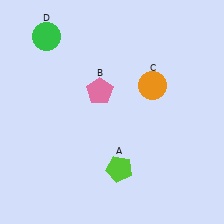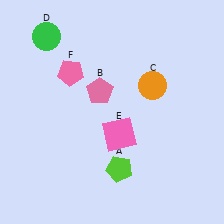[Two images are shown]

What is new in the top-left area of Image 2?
A pink pentagon (F) was added in the top-left area of Image 2.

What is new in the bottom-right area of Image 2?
A pink square (E) was added in the bottom-right area of Image 2.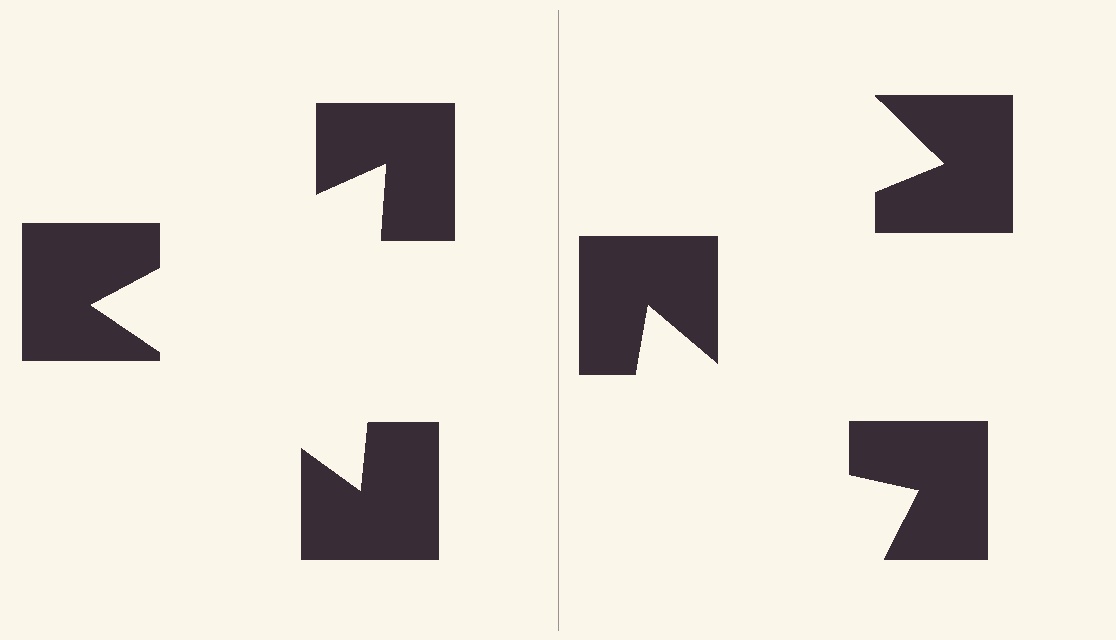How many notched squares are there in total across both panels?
6 — 3 on each side.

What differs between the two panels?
The notched squares are positioned identically on both sides; only the wedge orientations differ. On the left they align to a triangle; on the right they are misaligned.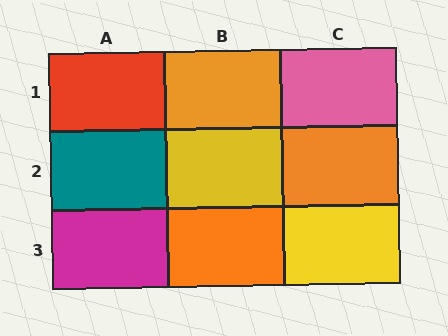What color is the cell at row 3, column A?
Magenta.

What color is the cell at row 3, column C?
Yellow.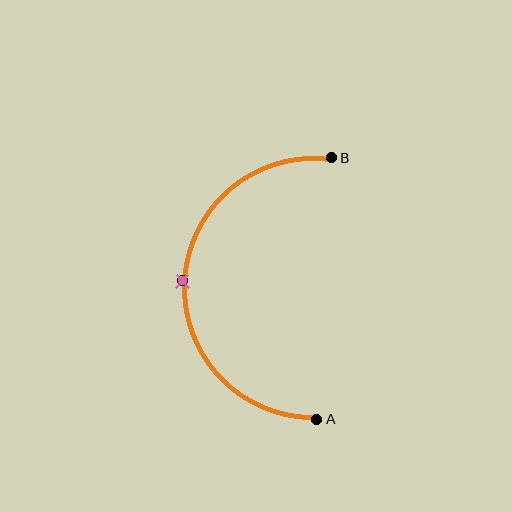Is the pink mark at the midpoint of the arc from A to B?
Yes. The pink mark lies on the arc at equal arc-length from both A and B — it is the arc midpoint.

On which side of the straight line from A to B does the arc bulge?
The arc bulges to the left of the straight line connecting A and B.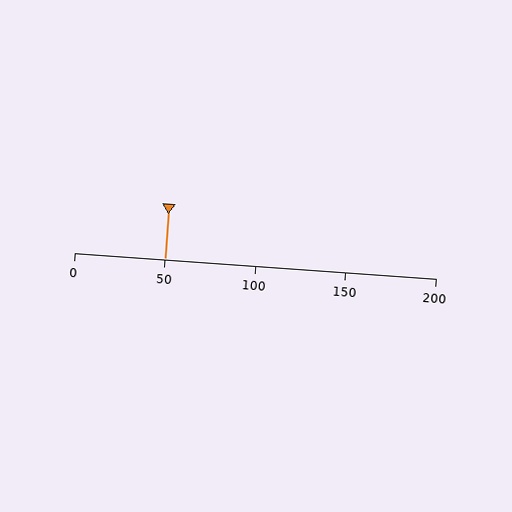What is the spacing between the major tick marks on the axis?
The major ticks are spaced 50 apart.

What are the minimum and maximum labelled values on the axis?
The axis runs from 0 to 200.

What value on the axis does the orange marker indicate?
The marker indicates approximately 50.